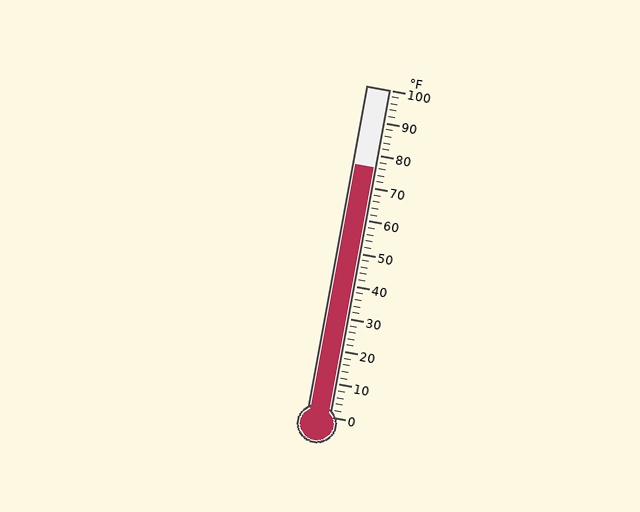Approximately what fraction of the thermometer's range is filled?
The thermometer is filled to approximately 75% of its range.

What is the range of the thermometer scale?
The thermometer scale ranges from 0°F to 100°F.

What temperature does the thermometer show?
The thermometer shows approximately 76°F.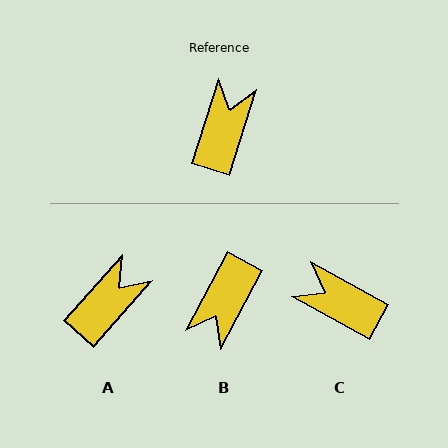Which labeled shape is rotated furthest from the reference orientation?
B, about 169 degrees away.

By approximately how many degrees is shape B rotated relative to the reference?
Approximately 169 degrees counter-clockwise.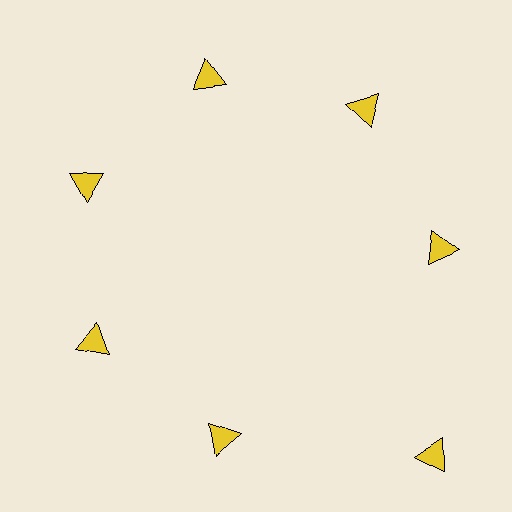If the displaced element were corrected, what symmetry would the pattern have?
It would have 7-fold rotational symmetry — the pattern would map onto itself every 51 degrees.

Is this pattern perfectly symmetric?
No. The 7 yellow triangles are arranged in a ring, but one element near the 5 o'clock position is pushed outward from the center, breaking the 7-fold rotational symmetry.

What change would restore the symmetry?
The symmetry would be restored by moving it inward, back onto the ring so that all 7 triangles sit at equal angles and equal distance from the center.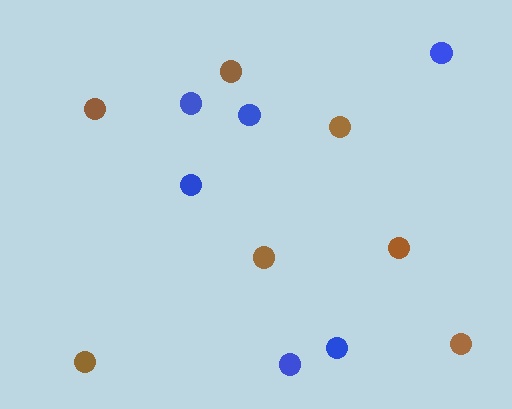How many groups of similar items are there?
There are 2 groups: one group of blue circles (6) and one group of brown circles (7).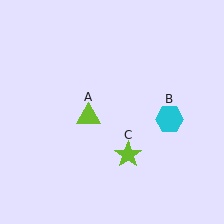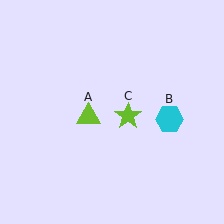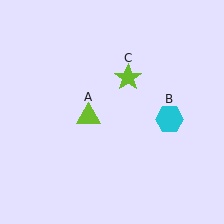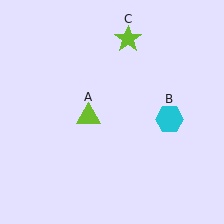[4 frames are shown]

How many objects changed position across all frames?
1 object changed position: lime star (object C).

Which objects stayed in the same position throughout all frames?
Lime triangle (object A) and cyan hexagon (object B) remained stationary.